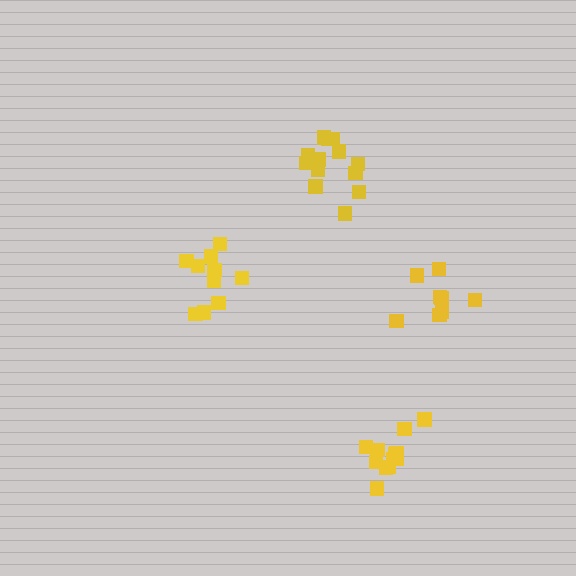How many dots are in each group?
Group 1: 10 dots, Group 2: 12 dots, Group 3: 13 dots, Group 4: 8 dots (43 total).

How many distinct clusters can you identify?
There are 4 distinct clusters.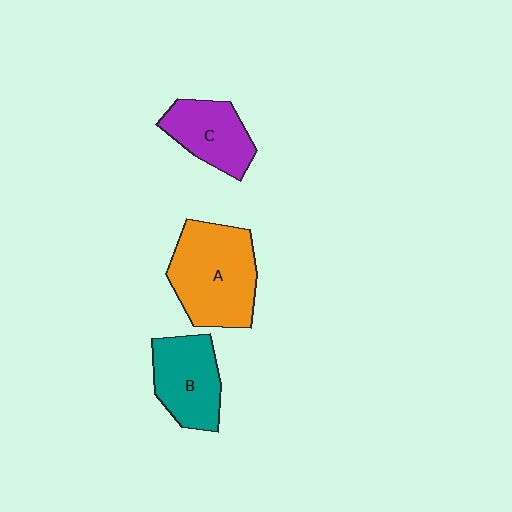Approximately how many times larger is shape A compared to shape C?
Approximately 1.6 times.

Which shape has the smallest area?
Shape C (purple).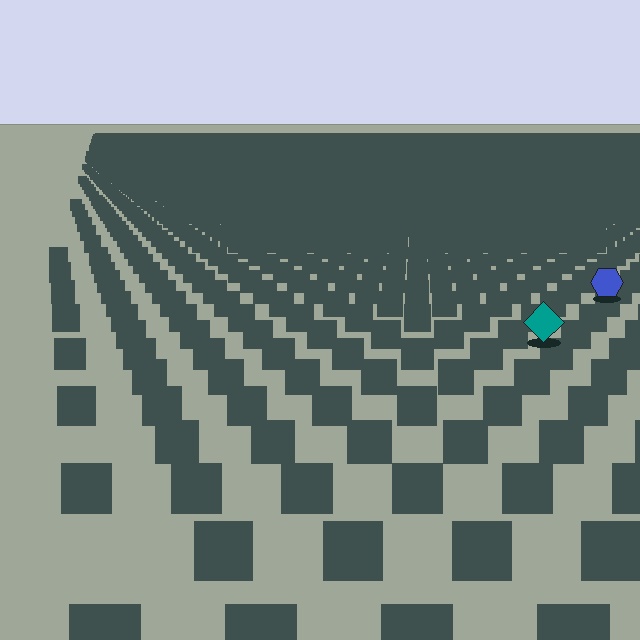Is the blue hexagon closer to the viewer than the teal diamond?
No. The teal diamond is closer — you can tell from the texture gradient: the ground texture is coarser near it.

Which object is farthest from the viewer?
The blue hexagon is farthest from the viewer. It appears smaller and the ground texture around it is denser.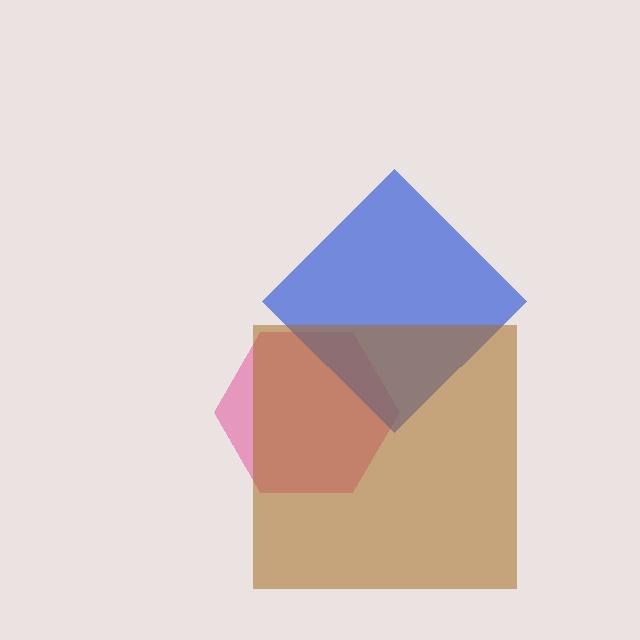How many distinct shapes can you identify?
There are 3 distinct shapes: a pink hexagon, a blue diamond, a brown square.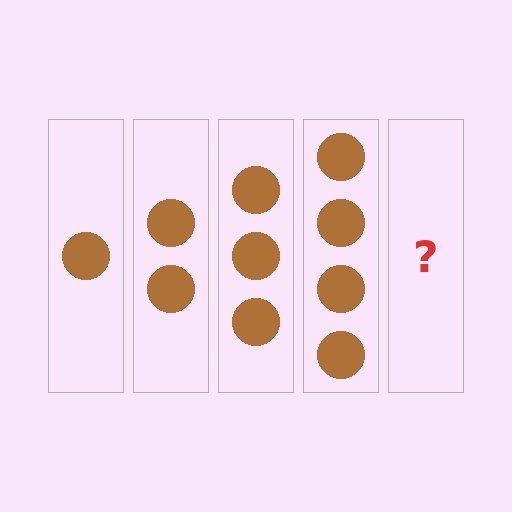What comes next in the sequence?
The next element should be 5 circles.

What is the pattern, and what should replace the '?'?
The pattern is that each step adds one more circle. The '?' should be 5 circles.